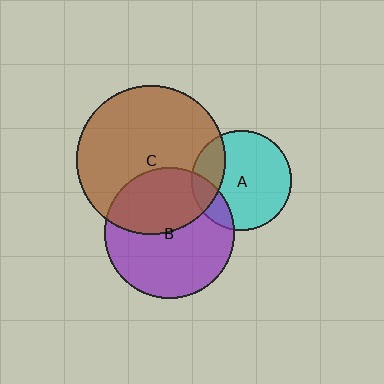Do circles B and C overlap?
Yes.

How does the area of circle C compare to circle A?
Approximately 2.2 times.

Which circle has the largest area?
Circle C (brown).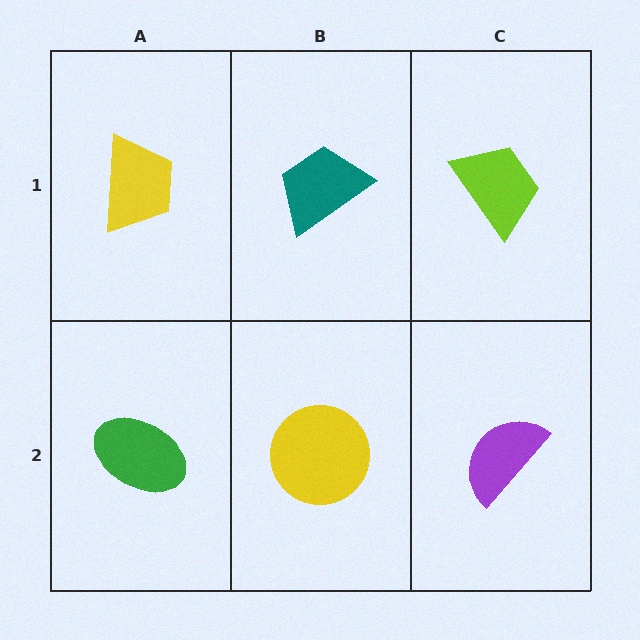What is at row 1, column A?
A yellow trapezoid.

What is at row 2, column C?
A purple semicircle.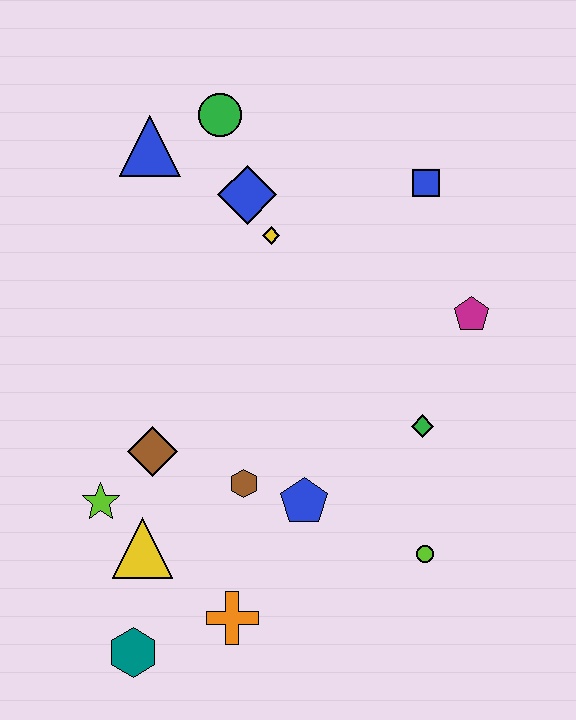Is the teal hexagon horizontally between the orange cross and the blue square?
No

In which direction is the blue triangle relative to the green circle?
The blue triangle is to the left of the green circle.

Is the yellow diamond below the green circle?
Yes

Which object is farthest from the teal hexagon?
The blue square is farthest from the teal hexagon.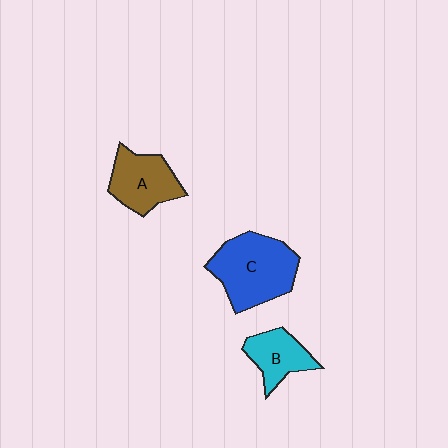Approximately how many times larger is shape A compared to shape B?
Approximately 1.3 times.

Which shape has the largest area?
Shape C (blue).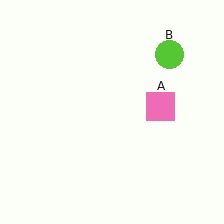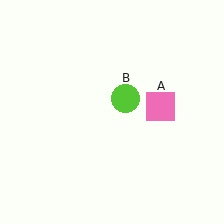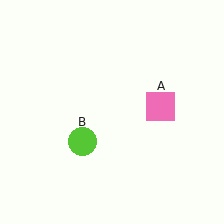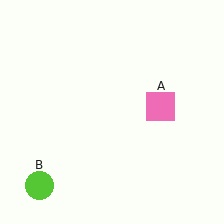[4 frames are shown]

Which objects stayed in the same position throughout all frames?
Pink square (object A) remained stationary.